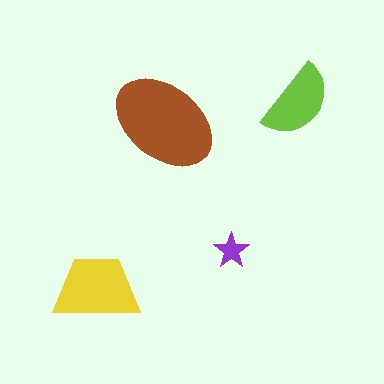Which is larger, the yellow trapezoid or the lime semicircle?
The yellow trapezoid.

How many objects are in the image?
There are 4 objects in the image.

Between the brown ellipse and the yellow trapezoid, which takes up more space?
The brown ellipse.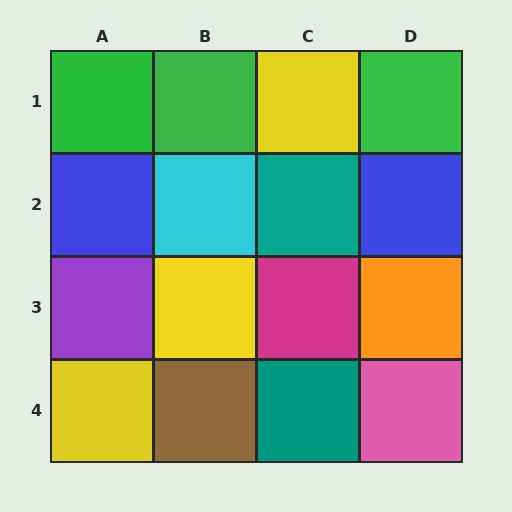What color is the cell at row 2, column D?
Blue.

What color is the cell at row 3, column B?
Yellow.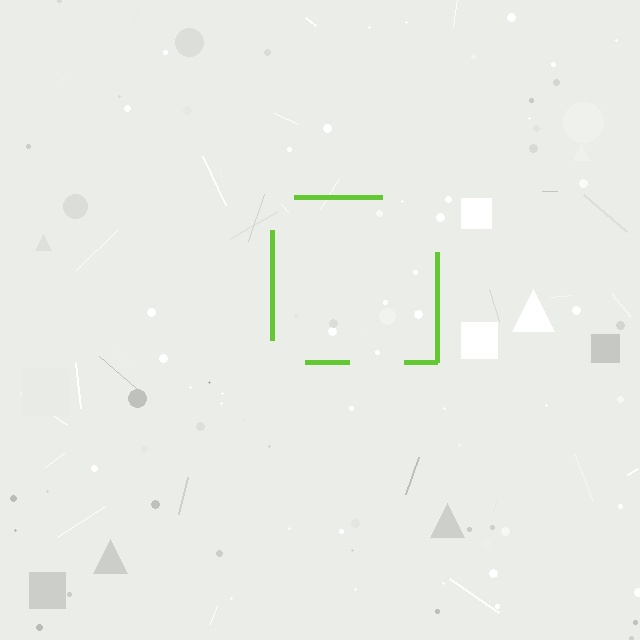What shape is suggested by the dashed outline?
The dashed outline suggests a square.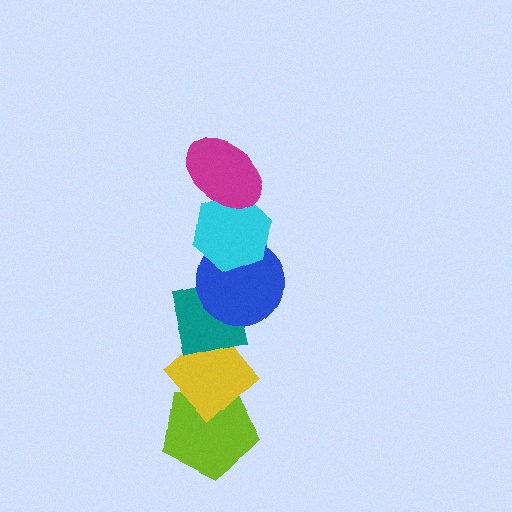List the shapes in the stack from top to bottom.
From top to bottom: the magenta ellipse, the cyan hexagon, the blue circle, the teal square, the yellow diamond, the lime pentagon.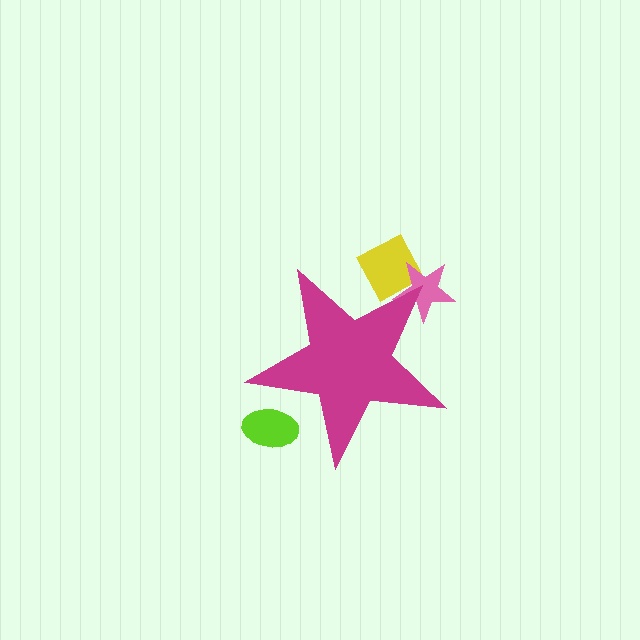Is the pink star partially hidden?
Yes, the pink star is partially hidden behind the magenta star.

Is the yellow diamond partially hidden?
Yes, the yellow diamond is partially hidden behind the magenta star.